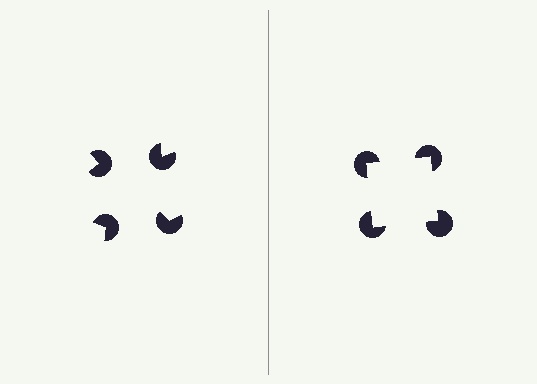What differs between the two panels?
The pac-man discs are positioned identically on both sides; only the wedge orientations differ. On the right they align to a square; on the left they are misaligned.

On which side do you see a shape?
An illusory square appears on the right side. On the left side the wedge cuts are rotated, so no coherent shape forms.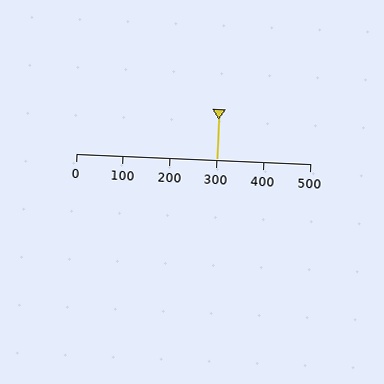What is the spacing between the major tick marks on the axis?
The major ticks are spaced 100 apart.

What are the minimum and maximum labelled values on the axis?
The axis runs from 0 to 500.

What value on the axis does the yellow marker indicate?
The marker indicates approximately 300.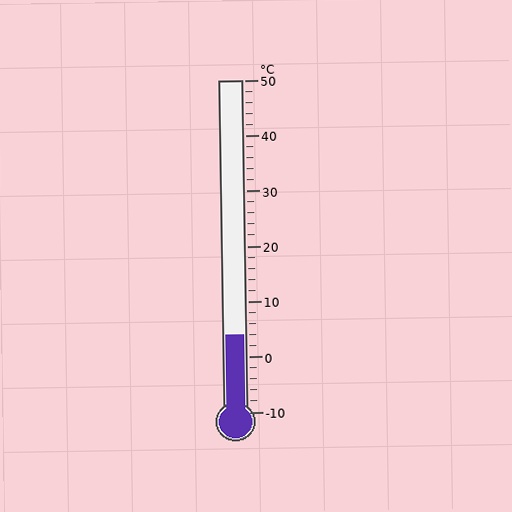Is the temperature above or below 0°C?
The temperature is above 0°C.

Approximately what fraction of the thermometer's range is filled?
The thermometer is filled to approximately 25% of its range.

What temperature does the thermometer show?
The thermometer shows approximately 4°C.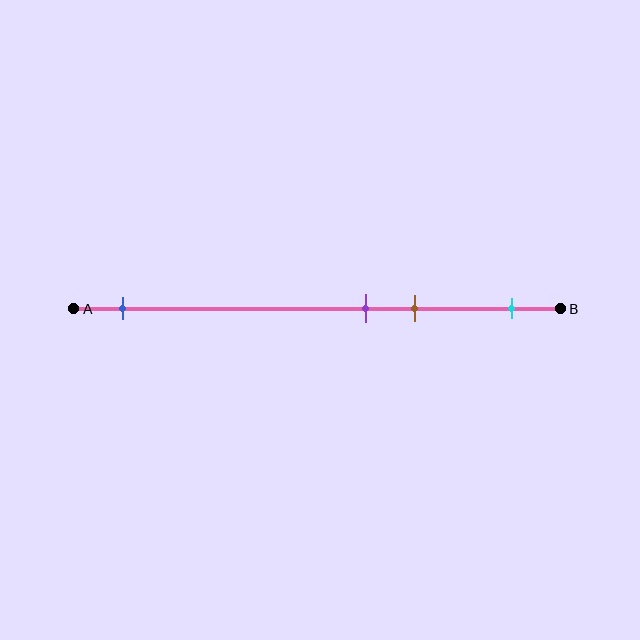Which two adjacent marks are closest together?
The purple and brown marks are the closest adjacent pair.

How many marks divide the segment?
There are 4 marks dividing the segment.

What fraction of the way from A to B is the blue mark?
The blue mark is approximately 10% (0.1) of the way from A to B.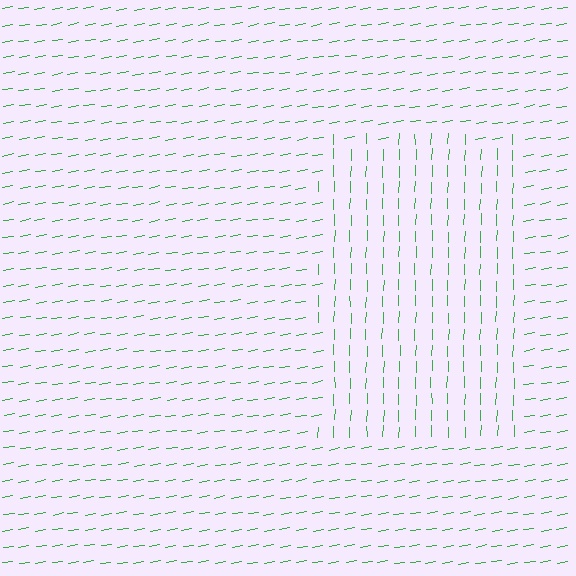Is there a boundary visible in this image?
Yes, there is a texture boundary formed by a change in line orientation.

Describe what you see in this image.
The image is filled with small green line segments. A rectangle region in the image has lines oriented differently from the surrounding lines, creating a visible texture boundary.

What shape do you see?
I see a rectangle.